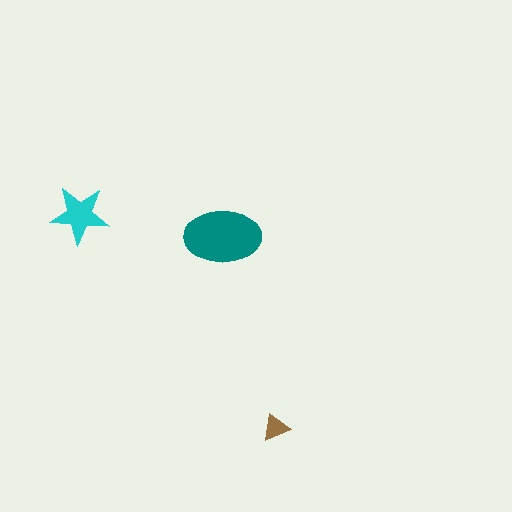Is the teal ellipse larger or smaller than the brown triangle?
Larger.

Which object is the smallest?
The brown triangle.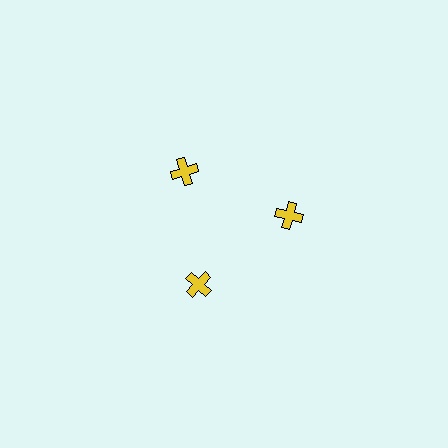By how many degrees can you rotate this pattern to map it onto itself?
The pattern maps onto itself every 120 degrees of rotation.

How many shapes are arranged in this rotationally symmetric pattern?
There are 3 shapes, arranged in 3 groups of 1.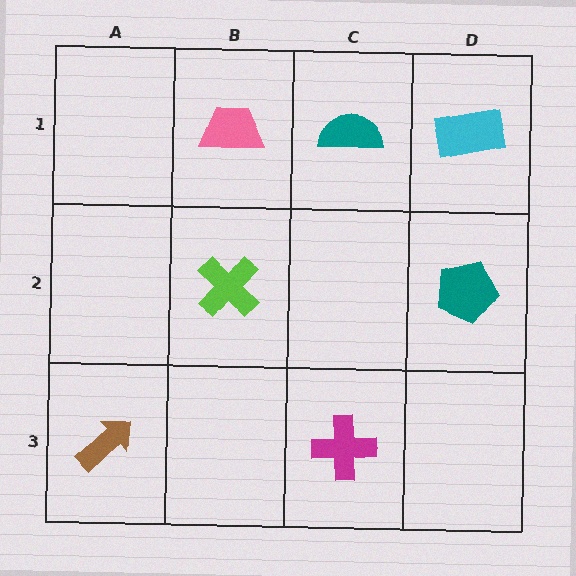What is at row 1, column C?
A teal semicircle.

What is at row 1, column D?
A cyan rectangle.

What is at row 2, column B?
A lime cross.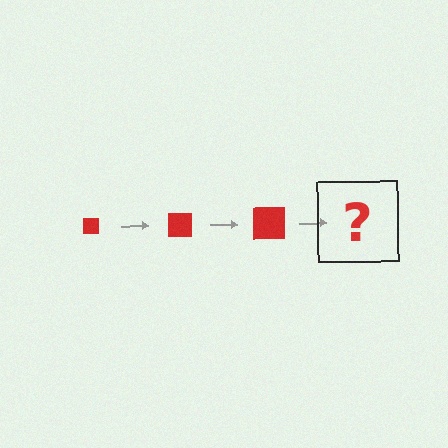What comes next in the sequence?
The next element should be a red square, larger than the previous one.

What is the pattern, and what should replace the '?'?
The pattern is that the square gets progressively larger each step. The '?' should be a red square, larger than the previous one.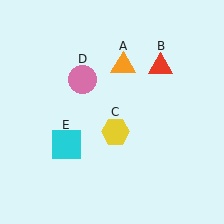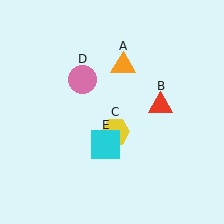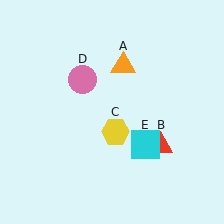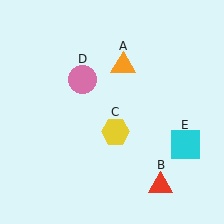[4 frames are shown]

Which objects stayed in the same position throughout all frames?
Orange triangle (object A) and yellow hexagon (object C) and pink circle (object D) remained stationary.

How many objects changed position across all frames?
2 objects changed position: red triangle (object B), cyan square (object E).